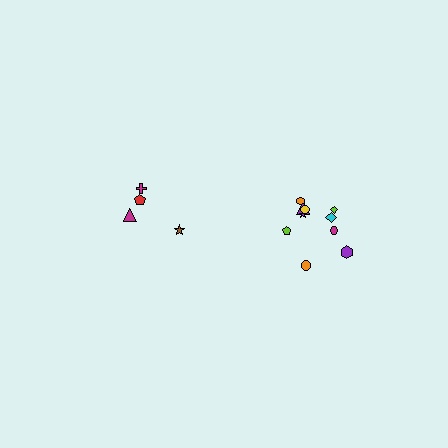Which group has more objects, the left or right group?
The right group.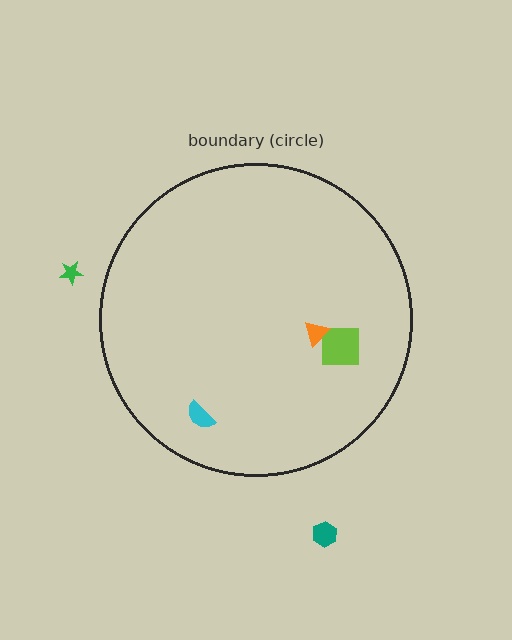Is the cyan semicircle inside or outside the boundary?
Inside.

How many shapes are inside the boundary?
3 inside, 2 outside.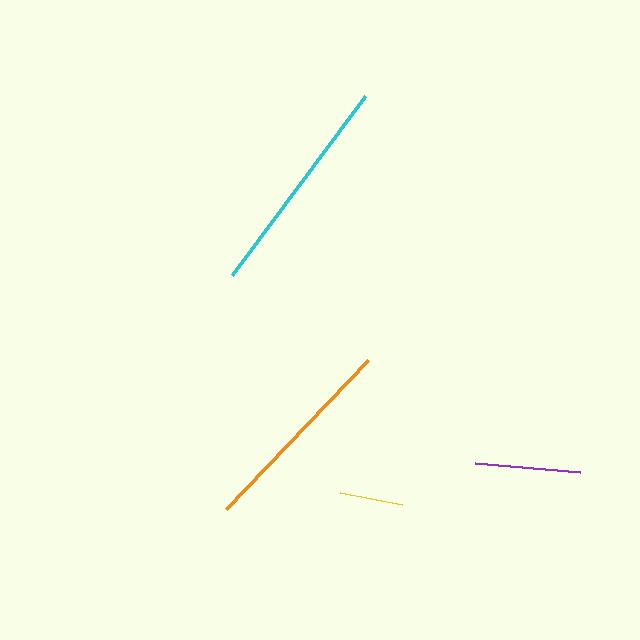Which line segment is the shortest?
The yellow line is the shortest at approximately 64 pixels.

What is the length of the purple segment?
The purple segment is approximately 106 pixels long.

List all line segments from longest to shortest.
From longest to shortest: cyan, orange, purple, yellow.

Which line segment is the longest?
The cyan line is the longest at approximately 223 pixels.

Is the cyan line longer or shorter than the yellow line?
The cyan line is longer than the yellow line.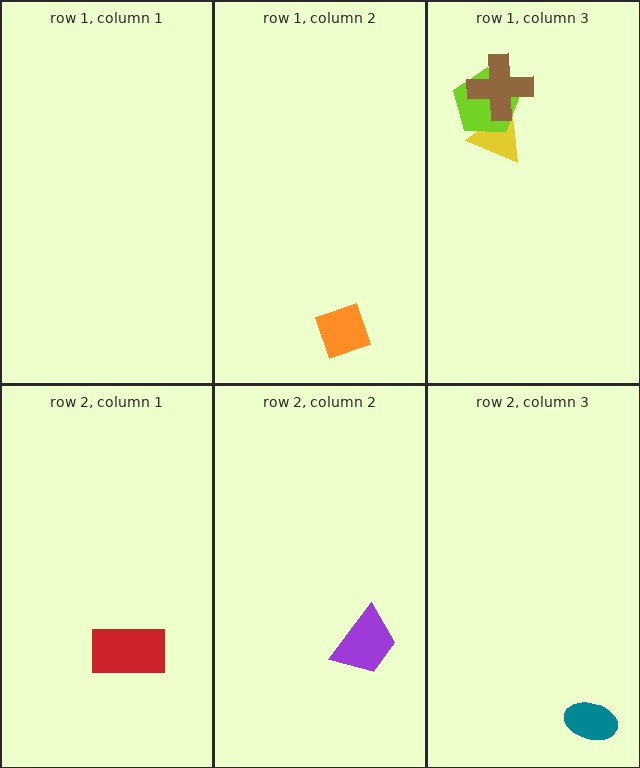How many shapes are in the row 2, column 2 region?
1.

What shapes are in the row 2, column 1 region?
The red rectangle.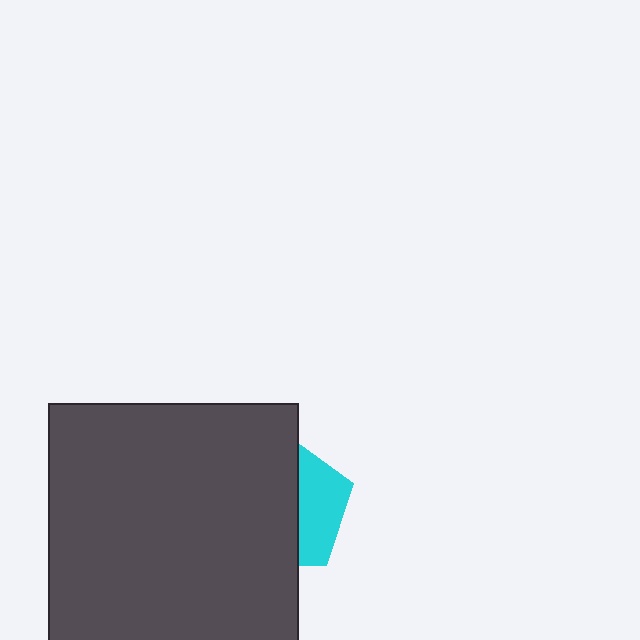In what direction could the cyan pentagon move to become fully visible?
The cyan pentagon could move right. That would shift it out from behind the dark gray square entirely.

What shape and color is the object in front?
The object in front is a dark gray square.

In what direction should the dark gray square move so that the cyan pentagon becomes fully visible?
The dark gray square should move left. That is the shortest direction to clear the overlap and leave the cyan pentagon fully visible.